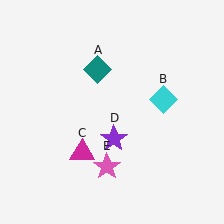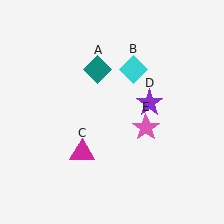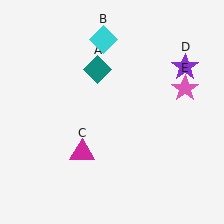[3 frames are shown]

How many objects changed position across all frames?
3 objects changed position: cyan diamond (object B), purple star (object D), pink star (object E).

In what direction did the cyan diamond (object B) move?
The cyan diamond (object B) moved up and to the left.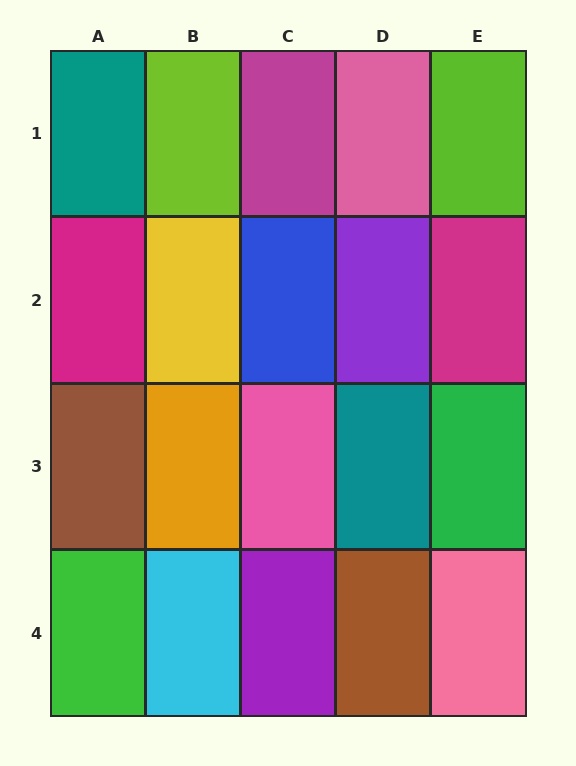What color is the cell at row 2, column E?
Magenta.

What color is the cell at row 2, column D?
Purple.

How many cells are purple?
2 cells are purple.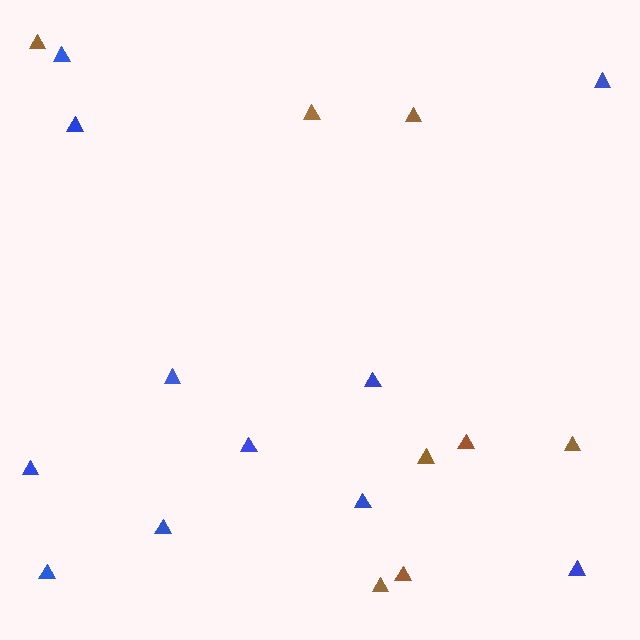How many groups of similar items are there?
There are 2 groups: one group of brown triangles (8) and one group of blue triangles (11).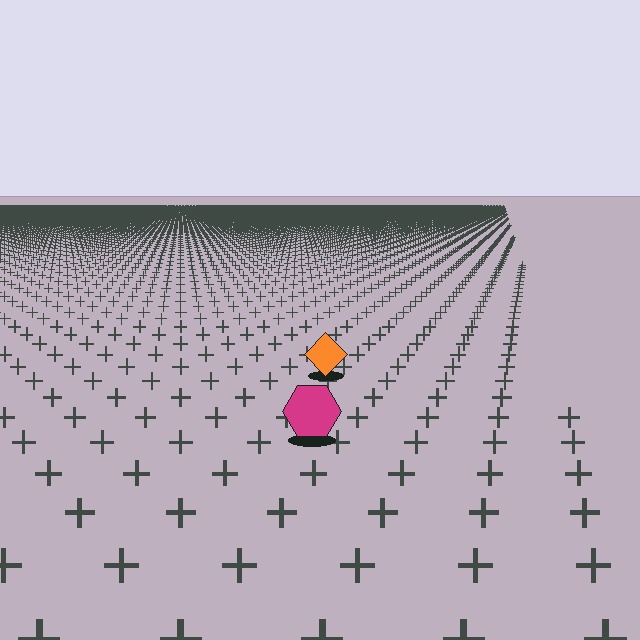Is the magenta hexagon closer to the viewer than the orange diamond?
Yes. The magenta hexagon is closer — you can tell from the texture gradient: the ground texture is coarser near it.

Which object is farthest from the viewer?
The orange diamond is farthest from the viewer. It appears smaller and the ground texture around it is denser.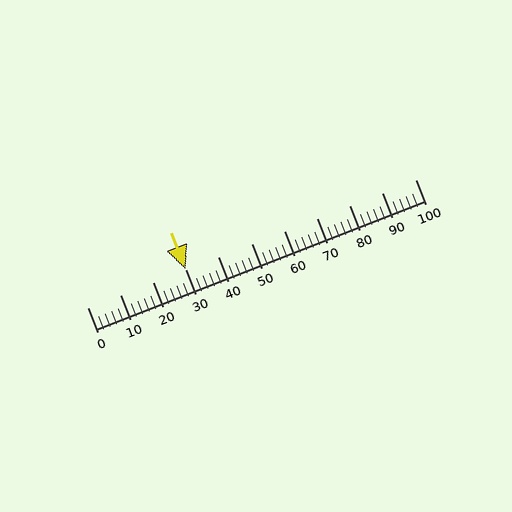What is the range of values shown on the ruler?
The ruler shows values from 0 to 100.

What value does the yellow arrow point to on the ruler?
The yellow arrow points to approximately 30.